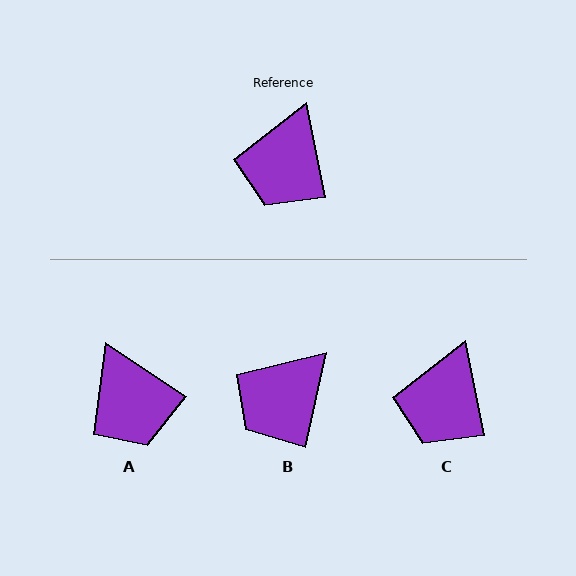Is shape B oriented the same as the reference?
No, it is off by about 24 degrees.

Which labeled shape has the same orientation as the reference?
C.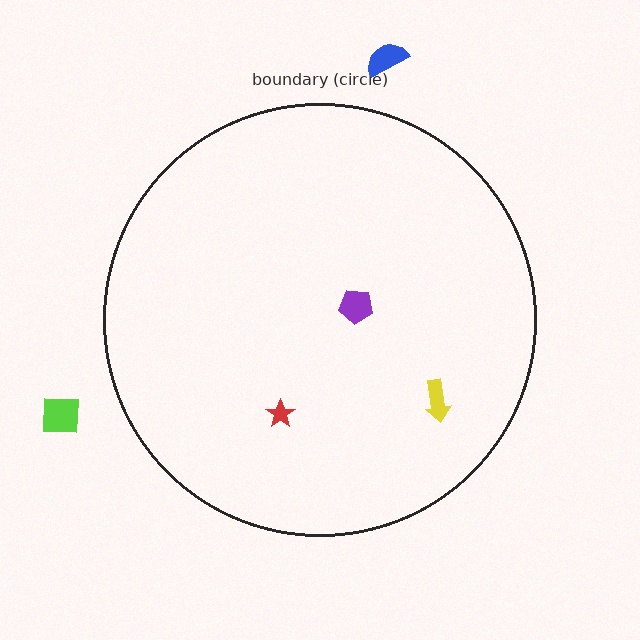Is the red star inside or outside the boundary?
Inside.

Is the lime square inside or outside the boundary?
Outside.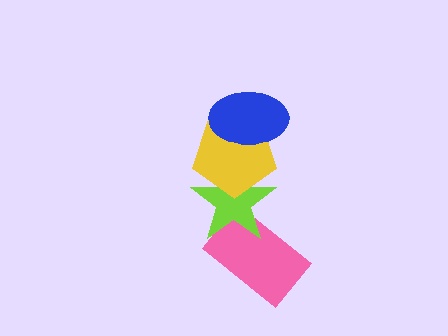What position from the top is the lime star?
The lime star is 3rd from the top.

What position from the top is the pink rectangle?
The pink rectangle is 4th from the top.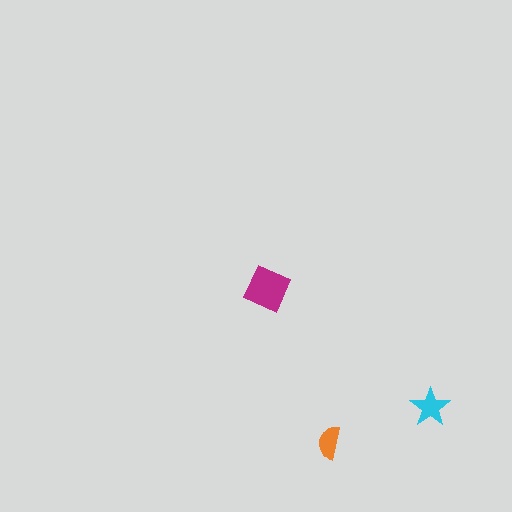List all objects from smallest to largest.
The orange semicircle, the cyan star, the magenta diamond.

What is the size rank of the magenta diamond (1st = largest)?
1st.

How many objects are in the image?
There are 3 objects in the image.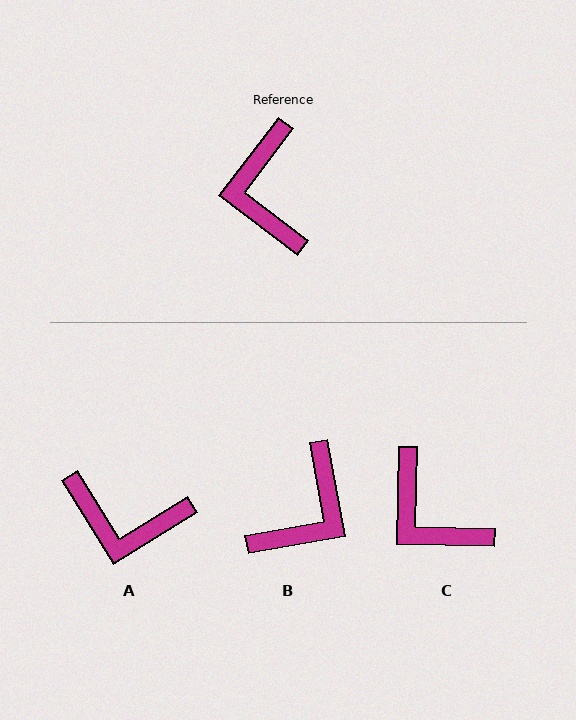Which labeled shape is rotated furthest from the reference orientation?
B, about 137 degrees away.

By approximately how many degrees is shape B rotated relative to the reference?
Approximately 137 degrees counter-clockwise.